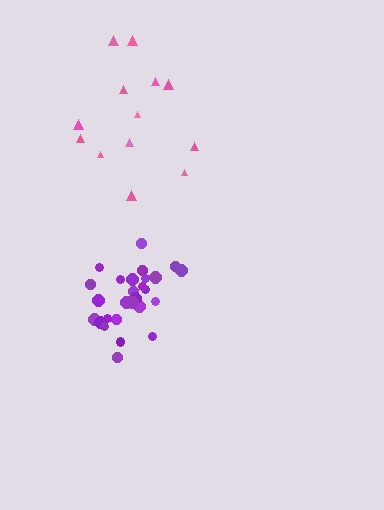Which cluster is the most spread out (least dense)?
Pink.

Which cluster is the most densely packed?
Purple.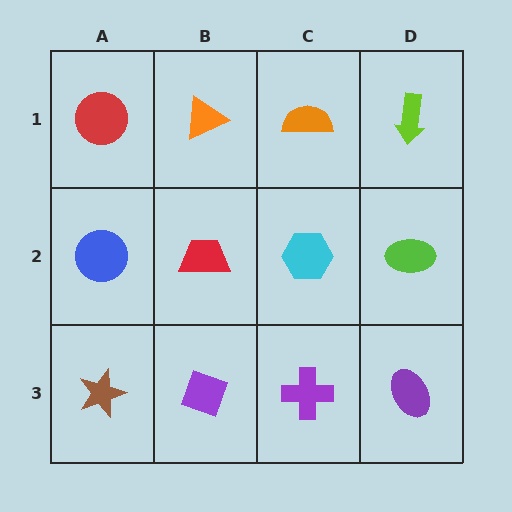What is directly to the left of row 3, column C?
A purple diamond.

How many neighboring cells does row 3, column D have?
2.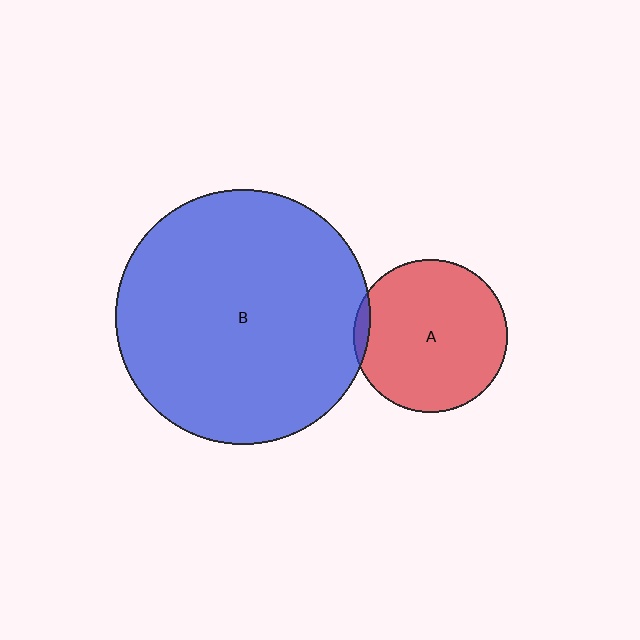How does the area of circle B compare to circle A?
Approximately 2.7 times.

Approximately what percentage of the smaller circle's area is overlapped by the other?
Approximately 5%.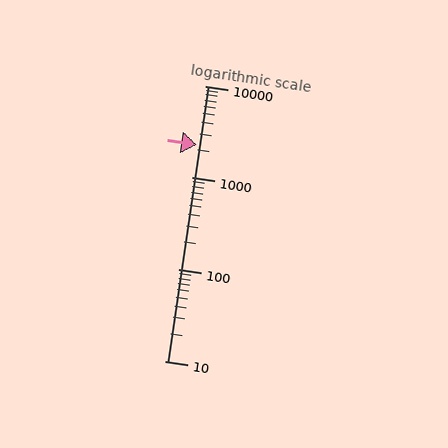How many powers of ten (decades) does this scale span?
The scale spans 3 decades, from 10 to 10000.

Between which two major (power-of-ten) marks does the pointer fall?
The pointer is between 1000 and 10000.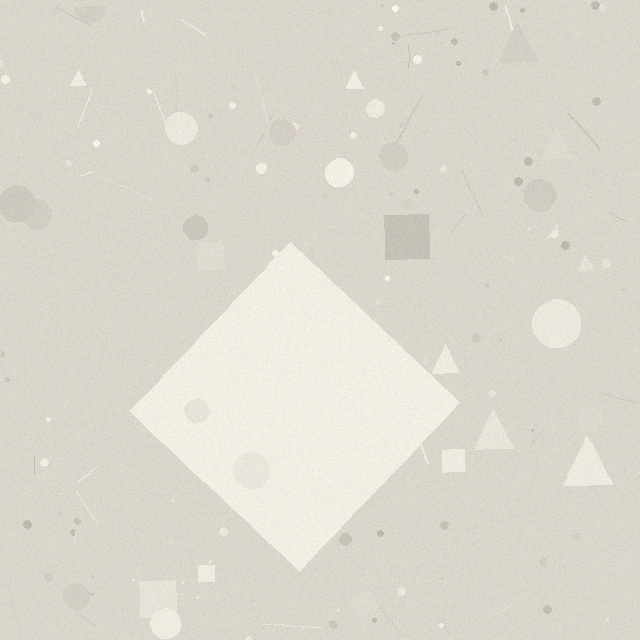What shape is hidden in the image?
A diamond is hidden in the image.